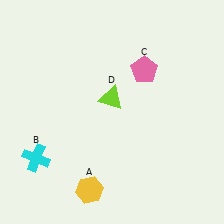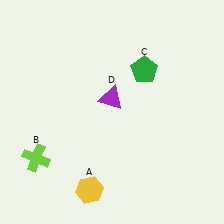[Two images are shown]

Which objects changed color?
B changed from cyan to lime. C changed from pink to green. D changed from lime to purple.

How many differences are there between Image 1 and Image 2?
There are 3 differences between the two images.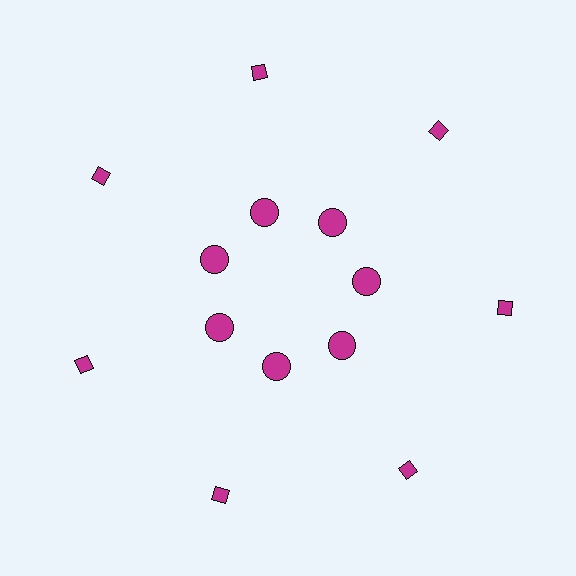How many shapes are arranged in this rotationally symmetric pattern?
There are 14 shapes, arranged in 7 groups of 2.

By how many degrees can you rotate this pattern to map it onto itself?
The pattern maps onto itself every 51 degrees of rotation.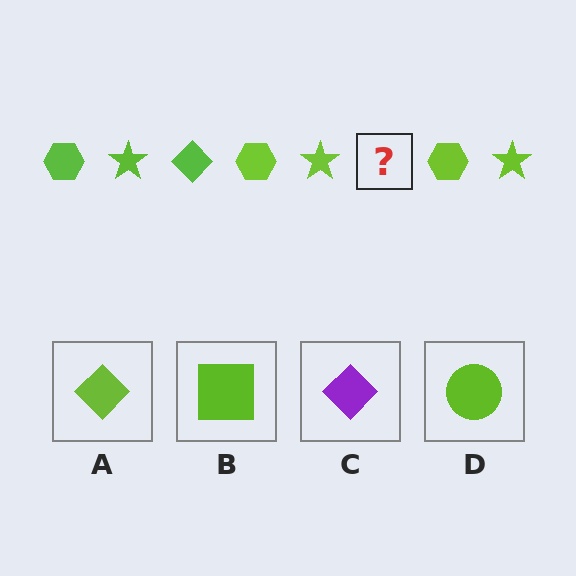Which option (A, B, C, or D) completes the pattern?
A.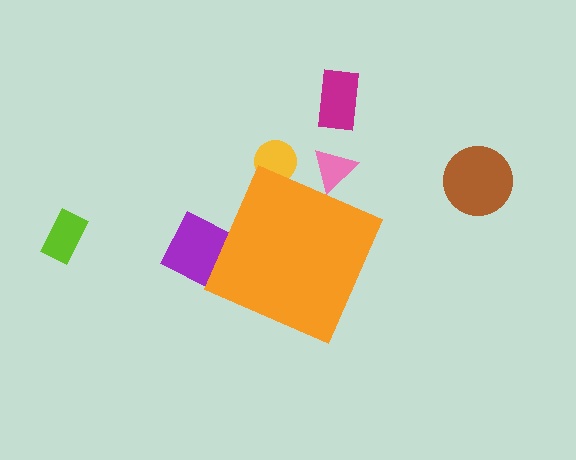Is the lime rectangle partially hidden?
No, the lime rectangle is fully visible.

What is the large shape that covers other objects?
An orange diamond.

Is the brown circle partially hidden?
No, the brown circle is fully visible.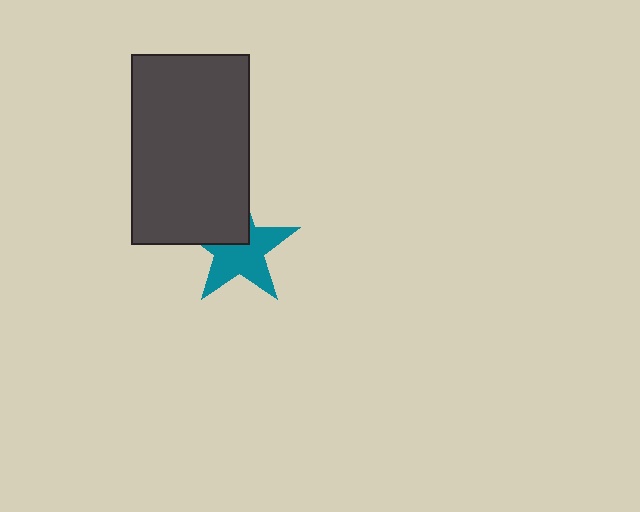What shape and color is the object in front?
The object in front is a dark gray rectangle.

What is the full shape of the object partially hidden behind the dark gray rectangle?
The partially hidden object is a teal star.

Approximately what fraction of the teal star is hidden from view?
Roughly 36% of the teal star is hidden behind the dark gray rectangle.